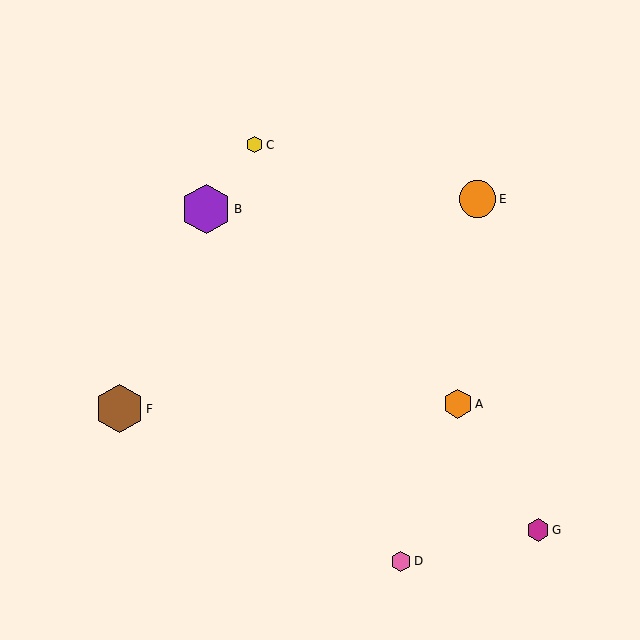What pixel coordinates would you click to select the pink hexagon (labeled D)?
Click at (401, 561) to select the pink hexagon D.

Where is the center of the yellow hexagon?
The center of the yellow hexagon is at (255, 145).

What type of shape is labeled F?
Shape F is a brown hexagon.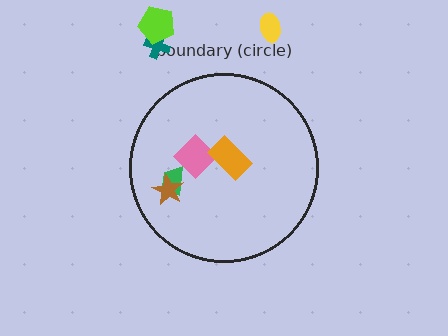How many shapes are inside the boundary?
4 inside, 3 outside.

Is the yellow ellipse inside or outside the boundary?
Outside.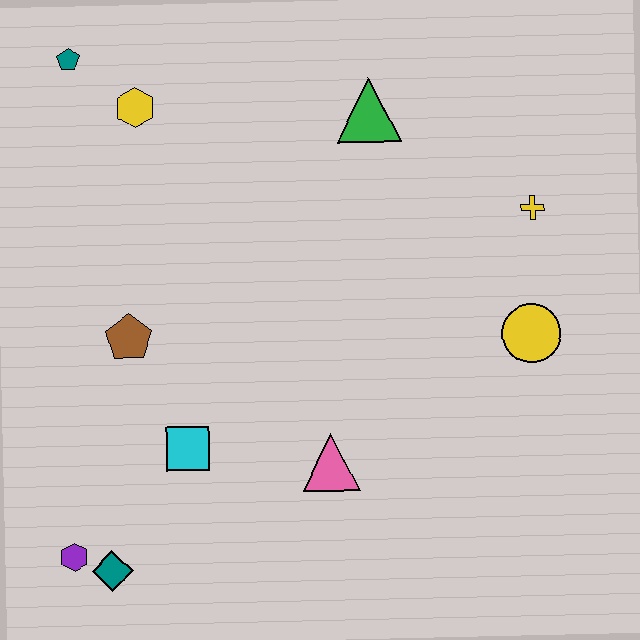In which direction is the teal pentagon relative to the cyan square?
The teal pentagon is above the cyan square.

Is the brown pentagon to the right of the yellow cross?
No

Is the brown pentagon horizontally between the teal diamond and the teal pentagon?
No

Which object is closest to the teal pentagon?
The yellow hexagon is closest to the teal pentagon.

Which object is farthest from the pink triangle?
The teal pentagon is farthest from the pink triangle.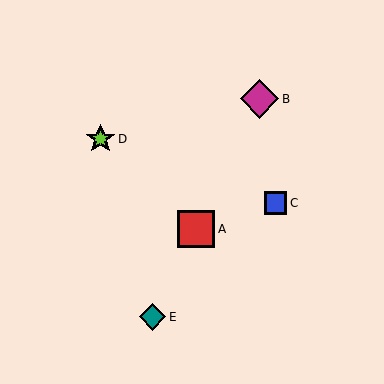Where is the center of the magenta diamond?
The center of the magenta diamond is at (260, 99).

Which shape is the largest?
The magenta diamond (labeled B) is the largest.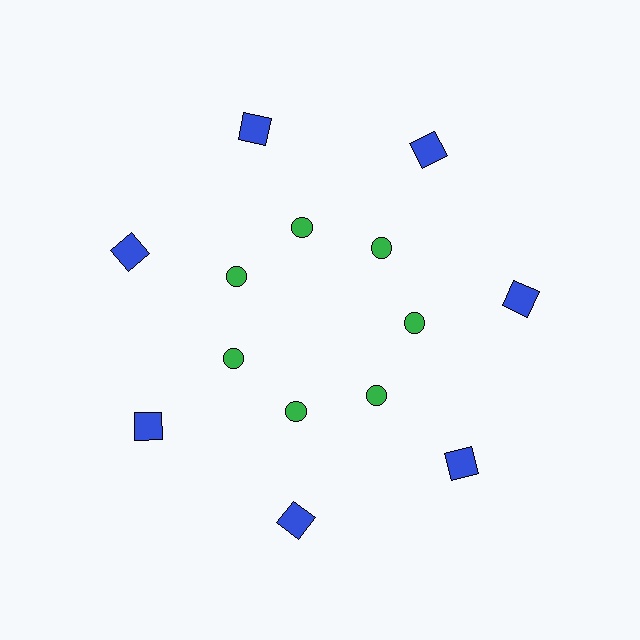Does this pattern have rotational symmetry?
Yes, this pattern has 7-fold rotational symmetry. It looks the same after rotating 51 degrees around the center.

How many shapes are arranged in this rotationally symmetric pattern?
There are 14 shapes, arranged in 7 groups of 2.